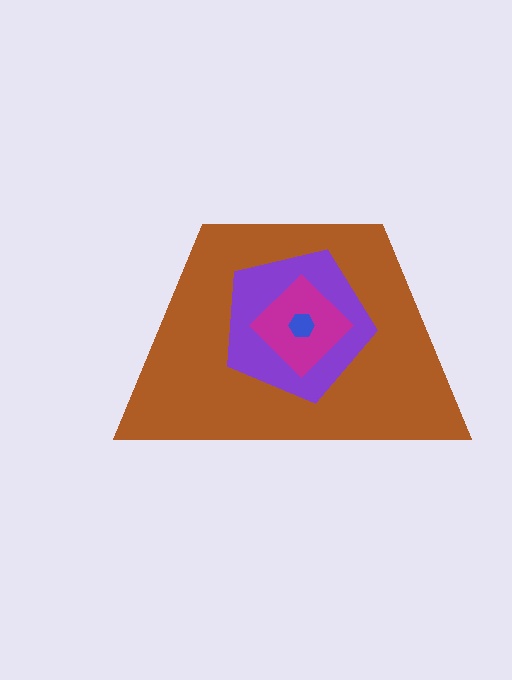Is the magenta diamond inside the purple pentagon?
Yes.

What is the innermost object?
The blue hexagon.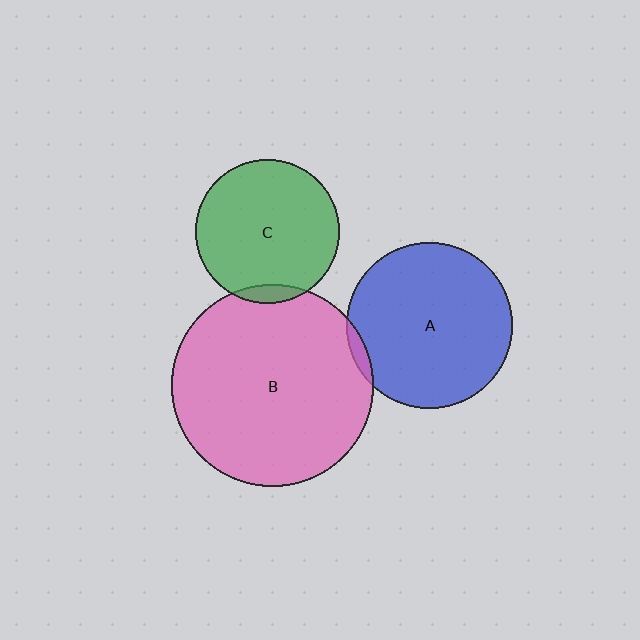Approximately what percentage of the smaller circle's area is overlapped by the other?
Approximately 5%.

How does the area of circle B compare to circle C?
Approximately 2.0 times.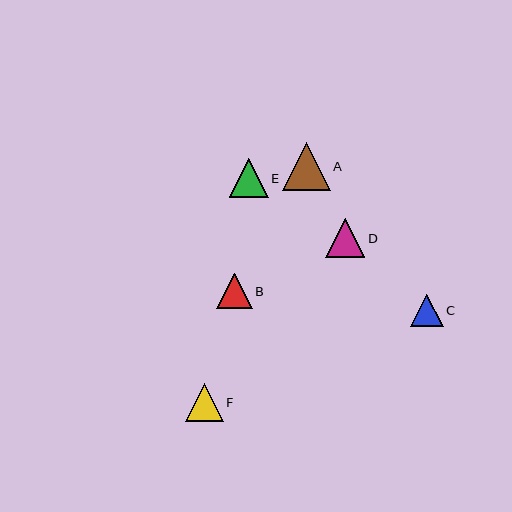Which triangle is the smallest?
Triangle C is the smallest with a size of approximately 33 pixels.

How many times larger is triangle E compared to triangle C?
Triangle E is approximately 1.2 times the size of triangle C.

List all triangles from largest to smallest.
From largest to smallest: A, E, D, F, B, C.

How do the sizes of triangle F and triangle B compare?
Triangle F and triangle B are approximately the same size.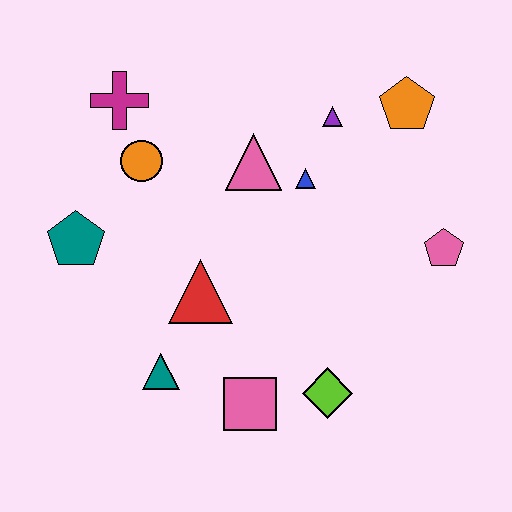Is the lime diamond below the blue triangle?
Yes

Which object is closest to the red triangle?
The teal triangle is closest to the red triangle.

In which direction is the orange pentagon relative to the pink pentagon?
The orange pentagon is above the pink pentagon.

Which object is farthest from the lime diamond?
The magenta cross is farthest from the lime diamond.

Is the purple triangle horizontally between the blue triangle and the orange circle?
No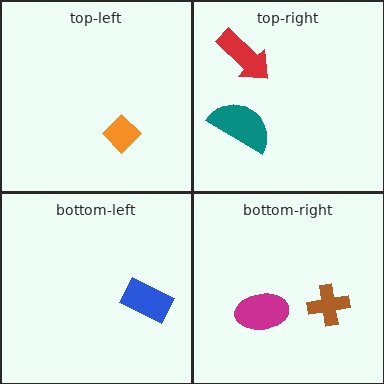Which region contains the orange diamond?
The top-left region.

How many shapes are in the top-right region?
2.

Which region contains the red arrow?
The top-right region.